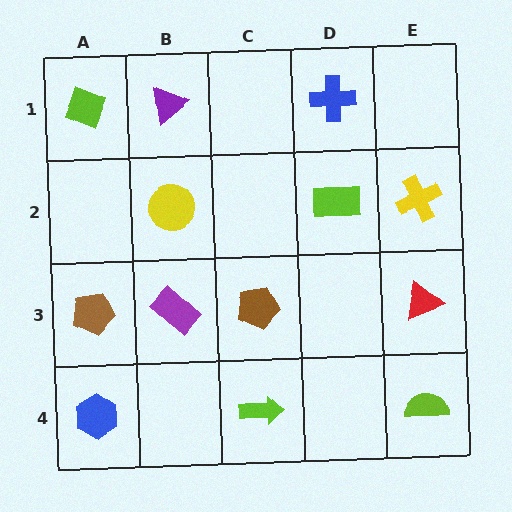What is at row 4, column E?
A lime semicircle.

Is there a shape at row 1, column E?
No, that cell is empty.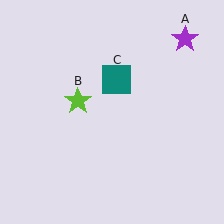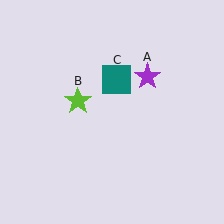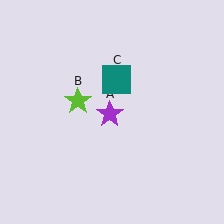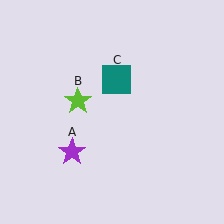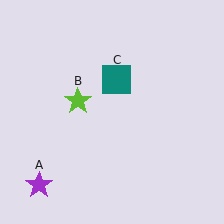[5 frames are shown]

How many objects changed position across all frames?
1 object changed position: purple star (object A).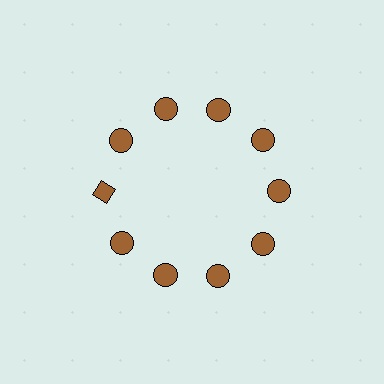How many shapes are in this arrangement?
There are 10 shapes arranged in a ring pattern.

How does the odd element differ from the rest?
It has a different shape: diamond instead of circle.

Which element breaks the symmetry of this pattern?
The brown diamond at roughly the 9 o'clock position breaks the symmetry. All other shapes are brown circles.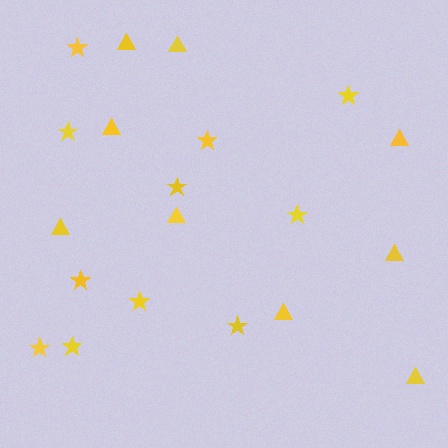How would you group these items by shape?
There are 2 groups: one group of stars (11) and one group of triangles (9).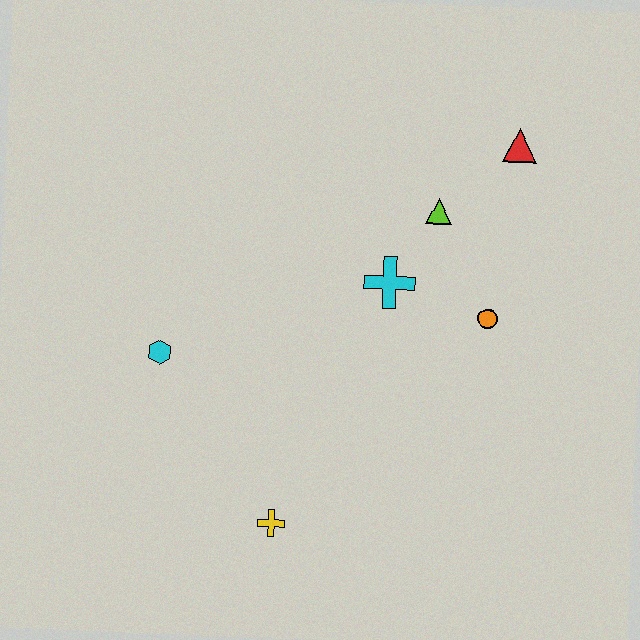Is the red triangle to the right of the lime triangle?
Yes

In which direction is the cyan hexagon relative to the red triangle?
The cyan hexagon is to the left of the red triangle.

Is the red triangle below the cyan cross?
No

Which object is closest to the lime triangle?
The cyan cross is closest to the lime triangle.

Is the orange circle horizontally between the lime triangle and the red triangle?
Yes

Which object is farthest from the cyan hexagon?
The red triangle is farthest from the cyan hexagon.